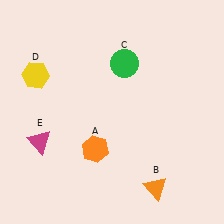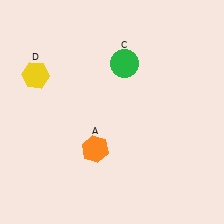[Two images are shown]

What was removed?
The orange triangle (B), the magenta triangle (E) were removed in Image 2.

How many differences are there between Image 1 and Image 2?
There are 2 differences between the two images.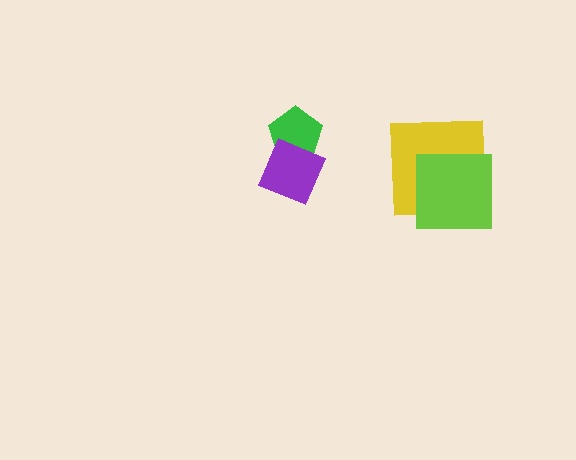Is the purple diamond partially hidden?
No, no other shape covers it.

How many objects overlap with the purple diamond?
1 object overlaps with the purple diamond.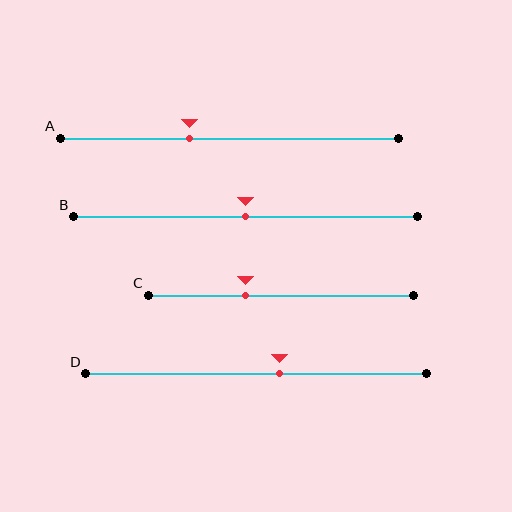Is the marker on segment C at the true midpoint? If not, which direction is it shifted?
No, the marker on segment C is shifted to the left by about 13% of the segment length.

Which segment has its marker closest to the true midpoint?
Segment B has its marker closest to the true midpoint.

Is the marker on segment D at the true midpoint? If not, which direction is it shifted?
No, the marker on segment D is shifted to the right by about 7% of the segment length.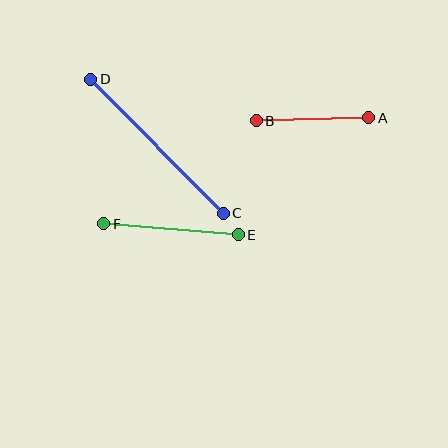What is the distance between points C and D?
The distance is approximately 188 pixels.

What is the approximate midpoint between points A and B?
The midpoint is at approximately (313, 119) pixels.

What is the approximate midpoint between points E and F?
The midpoint is at approximately (171, 229) pixels.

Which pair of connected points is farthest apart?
Points C and D are farthest apart.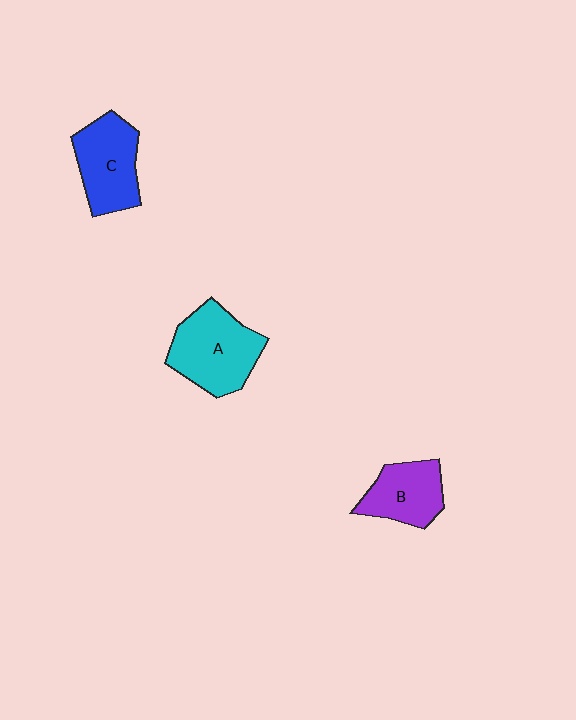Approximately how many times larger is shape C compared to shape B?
Approximately 1.2 times.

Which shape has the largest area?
Shape A (cyan).